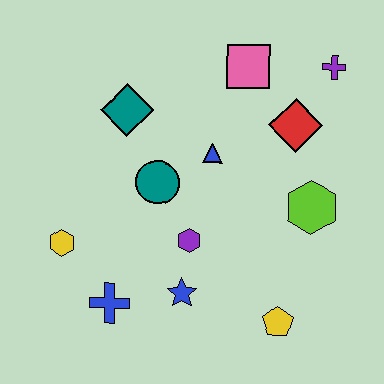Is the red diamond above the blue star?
Yes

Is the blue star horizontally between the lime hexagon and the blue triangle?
No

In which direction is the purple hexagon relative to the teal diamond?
The purple hexagon is below the teal diamond.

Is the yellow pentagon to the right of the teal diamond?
Yes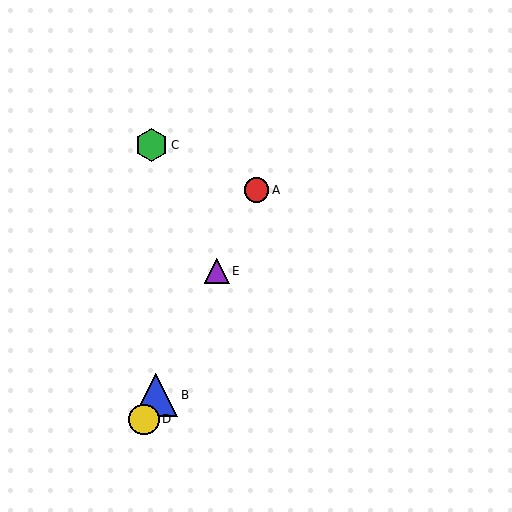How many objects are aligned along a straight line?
4 objects (A, B, D, E) are aligned along a straight line.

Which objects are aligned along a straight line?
Objects A, B, D, E are aligned along a straight line.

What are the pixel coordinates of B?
Object B is at (156, 395).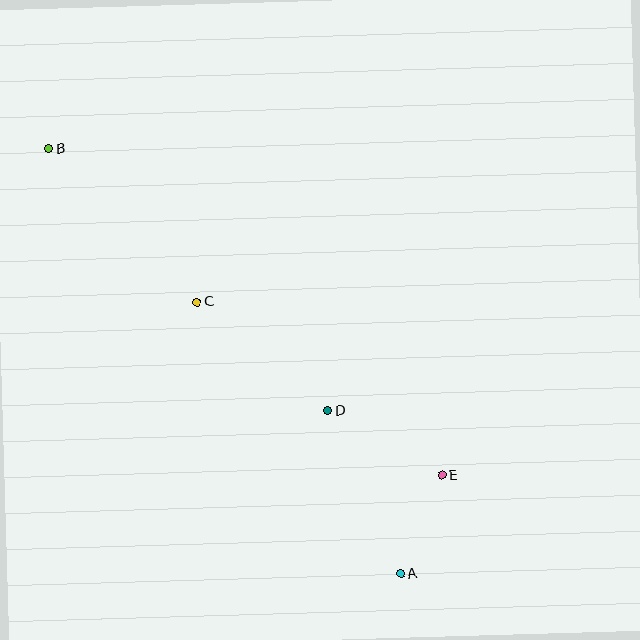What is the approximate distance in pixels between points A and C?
The distance between A and C is approximately 339 pixels.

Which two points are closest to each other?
Points A and E are closest to each other.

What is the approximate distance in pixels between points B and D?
The distance between B and D is approximately 383 pixels.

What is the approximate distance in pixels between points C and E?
The distance between C and E is approximately 300 pixels.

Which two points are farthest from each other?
Points A and B are farthest from each other.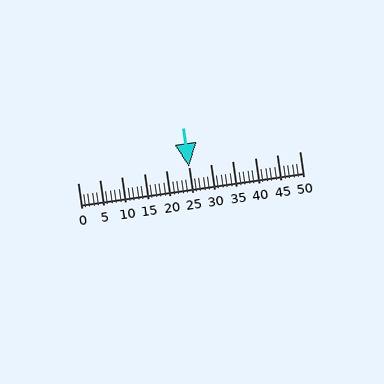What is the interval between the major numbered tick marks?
The major tick marks are spaced 5 units apart.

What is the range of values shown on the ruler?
The ruler shows values from 0 to 50.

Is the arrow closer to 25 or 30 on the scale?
The arrow is closer to 25.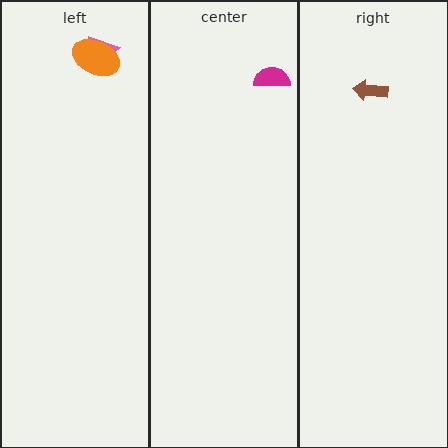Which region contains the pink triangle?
The left region.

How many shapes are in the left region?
2.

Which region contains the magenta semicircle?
The center region.